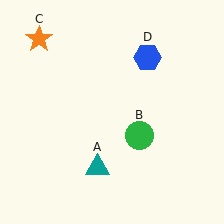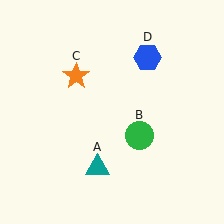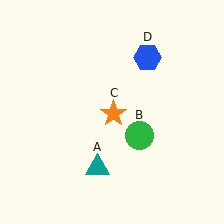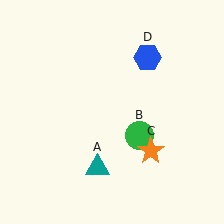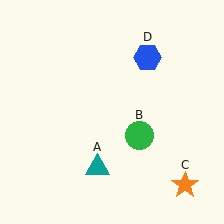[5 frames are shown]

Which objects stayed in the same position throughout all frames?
Teal triangle (object A) and green circle (object B) and blue hexagon (object D) remained stationary.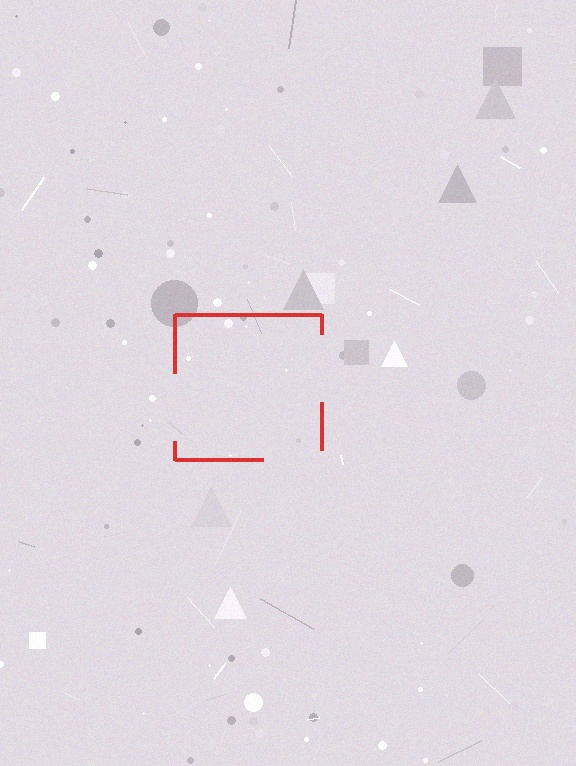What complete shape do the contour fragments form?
The contour fragments form a square.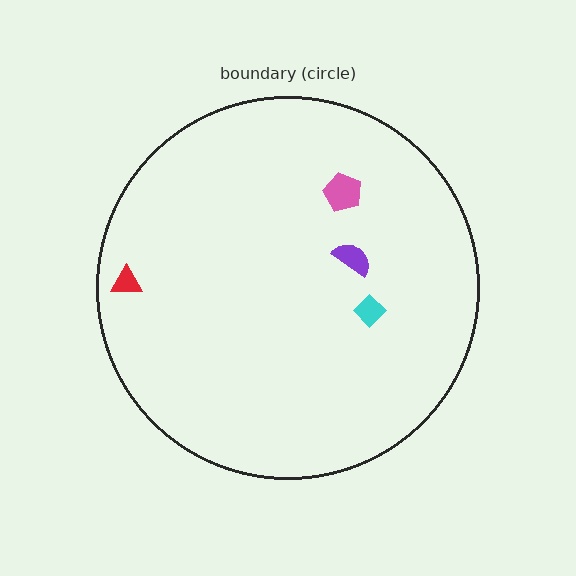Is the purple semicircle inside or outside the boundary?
Inside.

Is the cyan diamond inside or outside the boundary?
Inside.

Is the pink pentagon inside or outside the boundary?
Inside.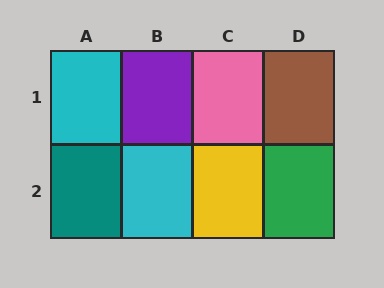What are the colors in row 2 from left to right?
Teal, cyan, yellow, green.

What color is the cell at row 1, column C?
Pink.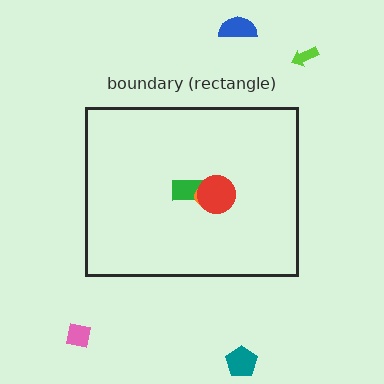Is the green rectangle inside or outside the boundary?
Inside.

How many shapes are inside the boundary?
3 inside, 4 outside.